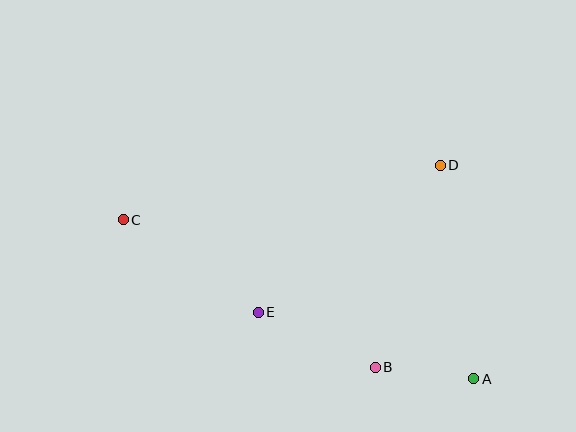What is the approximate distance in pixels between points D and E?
The distance between D and E is approximately 234 pixels.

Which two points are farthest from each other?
Points A and C are farthest from each other.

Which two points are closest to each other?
Points A and B are closest to each other.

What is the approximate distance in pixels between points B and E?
The distance between B and E is approximately 129 pixels.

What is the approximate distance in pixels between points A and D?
The distance between A and D is approximately 216 pixels.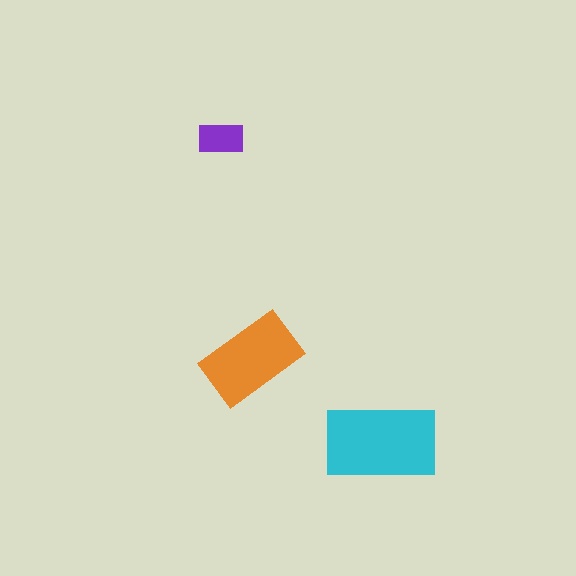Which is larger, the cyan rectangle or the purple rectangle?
The cyan one.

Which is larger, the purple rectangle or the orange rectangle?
The orange one.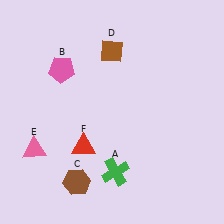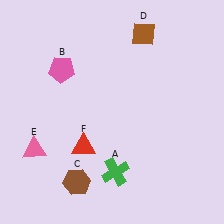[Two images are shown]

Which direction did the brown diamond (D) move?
The brown diamond (D) moved right.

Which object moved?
The brown diamond (D) moved right.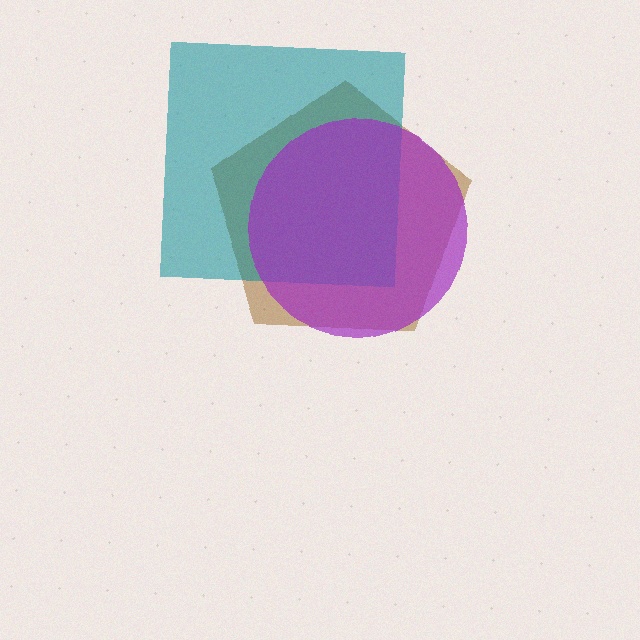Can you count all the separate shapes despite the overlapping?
Yes, there are 3 separate shapes.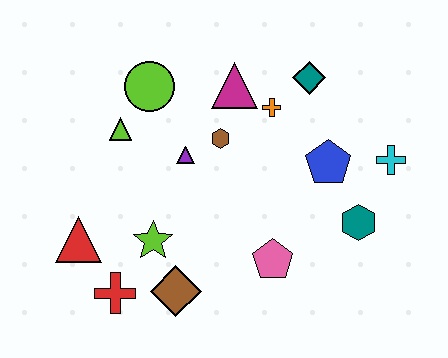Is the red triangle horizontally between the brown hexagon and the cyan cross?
No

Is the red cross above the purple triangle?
No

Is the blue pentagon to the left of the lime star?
No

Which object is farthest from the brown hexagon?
The red cross is farthest from the brown hexagon.